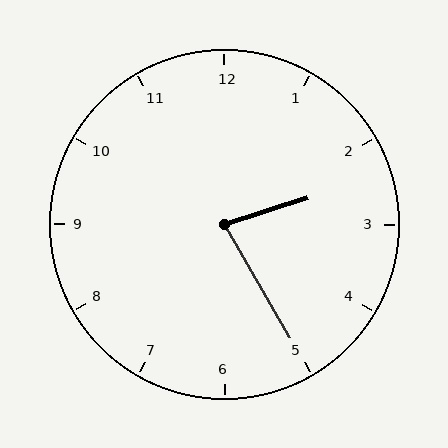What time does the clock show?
2:25.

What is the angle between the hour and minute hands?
Approximately 78 degrees.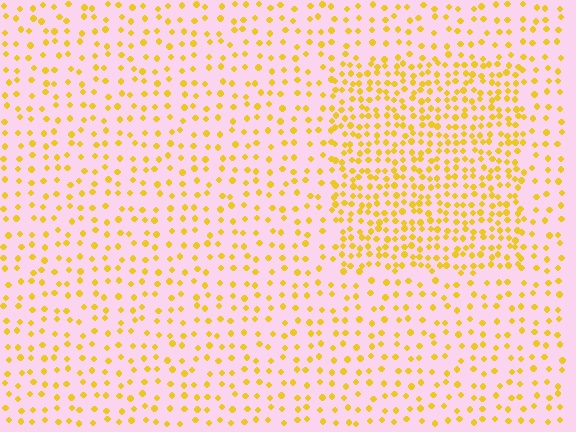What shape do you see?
I see a rectangle.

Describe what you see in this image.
The image contains small yellow elements arranged at two different densities. A rectangle-shaped region is visible where the elements are more densely packed than the surrounding area.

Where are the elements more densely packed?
The elements are more densely packed inside the rectangle boundary.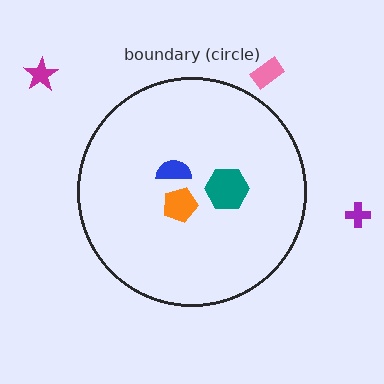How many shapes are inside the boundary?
3 inside, 3 outside.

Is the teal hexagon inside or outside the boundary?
Inside.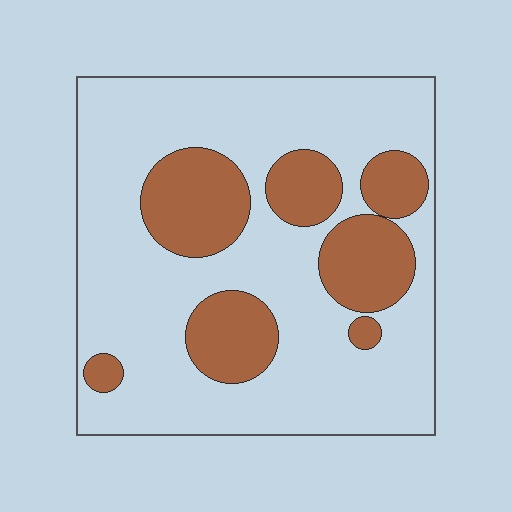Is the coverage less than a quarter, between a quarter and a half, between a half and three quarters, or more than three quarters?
Between a quarter and a half.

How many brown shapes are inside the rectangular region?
7.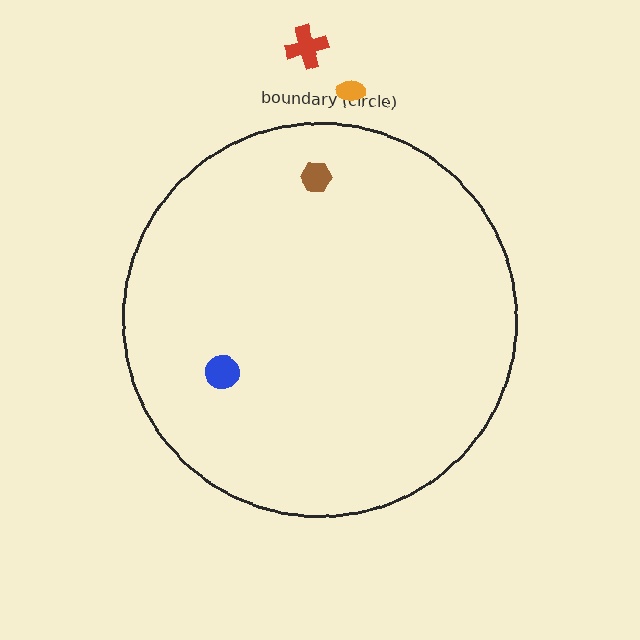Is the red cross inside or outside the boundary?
Outside.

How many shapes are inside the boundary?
2 inside, 2 outside.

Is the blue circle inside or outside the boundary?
Inside.